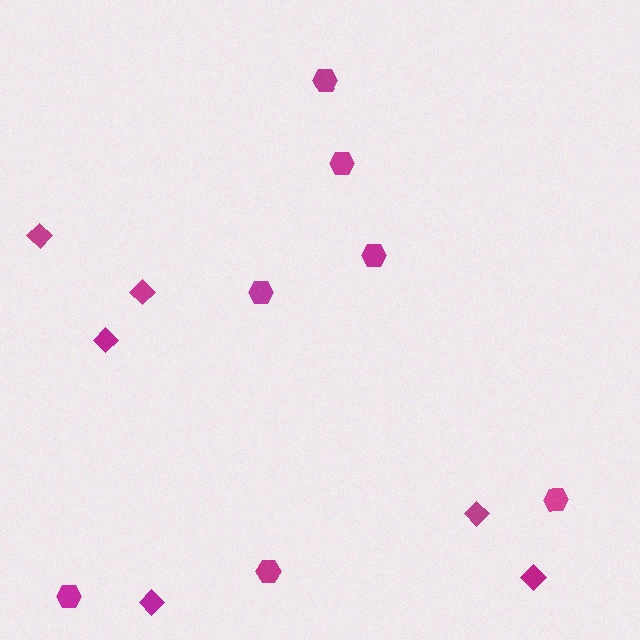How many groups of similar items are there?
There are 2 groups: one group of hexagons (7) and one group of diamonds (6).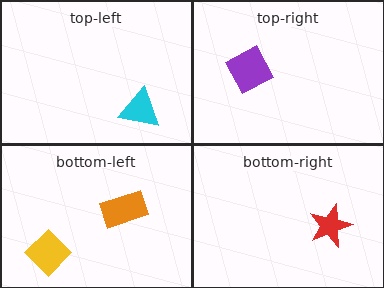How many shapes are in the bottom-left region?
2.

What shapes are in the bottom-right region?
The red star.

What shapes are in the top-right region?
The purple square.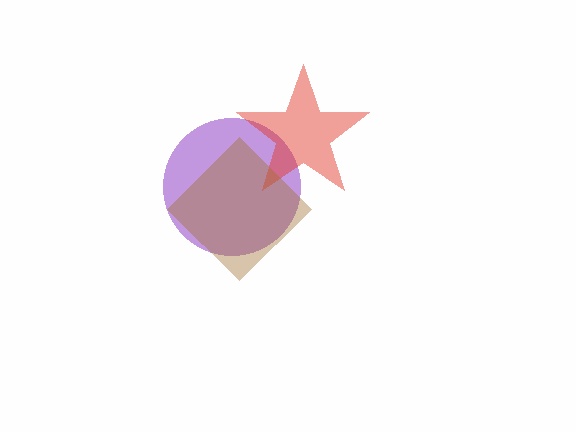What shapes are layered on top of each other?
The layered shapes are: a purple circle, a red star, a brown diamond.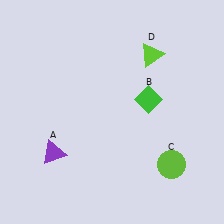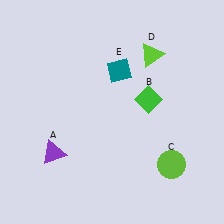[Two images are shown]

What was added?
A teal diamond (E) was added in Image 2.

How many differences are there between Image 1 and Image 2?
There is 1 difference between the two images.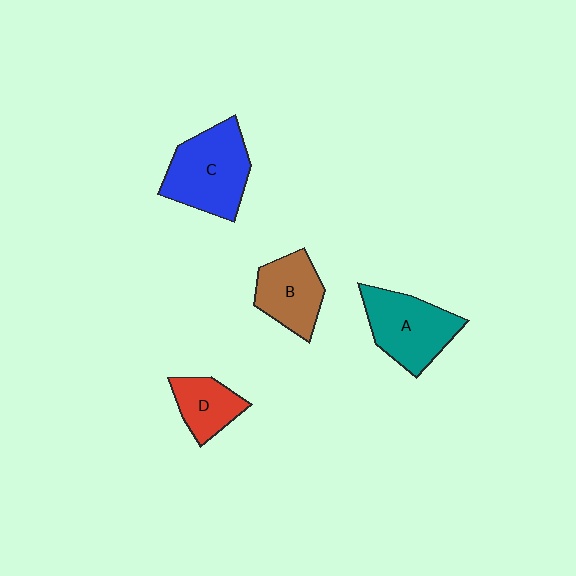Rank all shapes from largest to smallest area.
From largest to smallest: C (blue), A (teal), B (brown), D (red).